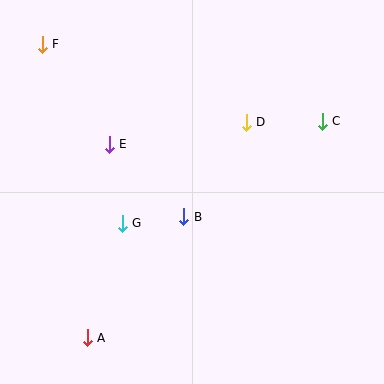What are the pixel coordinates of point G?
Point G is at (122, 223).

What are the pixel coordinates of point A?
Point A is at (87, 338).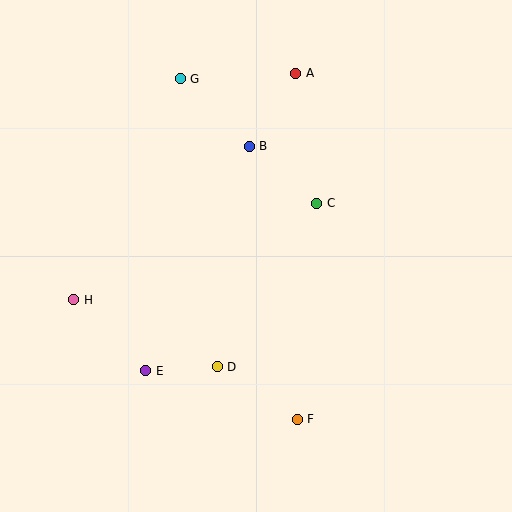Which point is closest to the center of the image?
Point C at (317, 204) is closest to the center.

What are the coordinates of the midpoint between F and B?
The midpoint between F and B is at (273, 283).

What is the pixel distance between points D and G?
The distance between D and G is 290 pixels.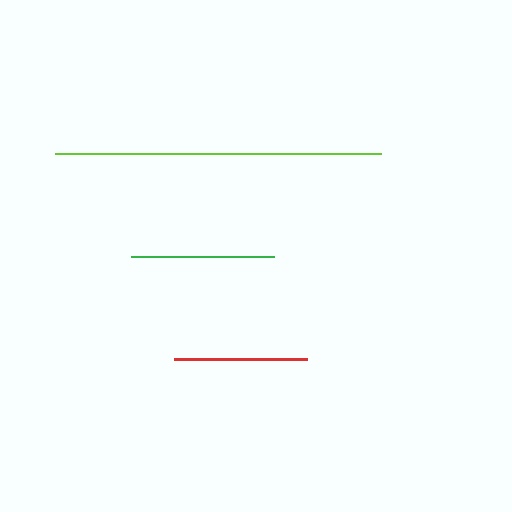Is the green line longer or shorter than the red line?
The green line is longer than the red line.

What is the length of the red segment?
The red segment is approximately 133 pixels long.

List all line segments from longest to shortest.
From longest to shortest: lime, green, red.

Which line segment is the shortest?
The red line is the shortest at approximately 133 pixels.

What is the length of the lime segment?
The lime segment is approximately 326 pixels long.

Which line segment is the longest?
The lime line is the longest at approximately 326 pixels.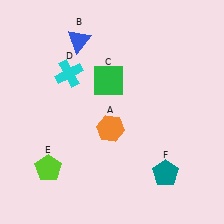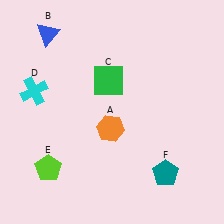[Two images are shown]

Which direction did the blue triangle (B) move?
The blue triangle (B) moved left.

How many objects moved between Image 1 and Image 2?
2 objects moved between the two images.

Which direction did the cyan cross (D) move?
The cyan cross (D) moved left.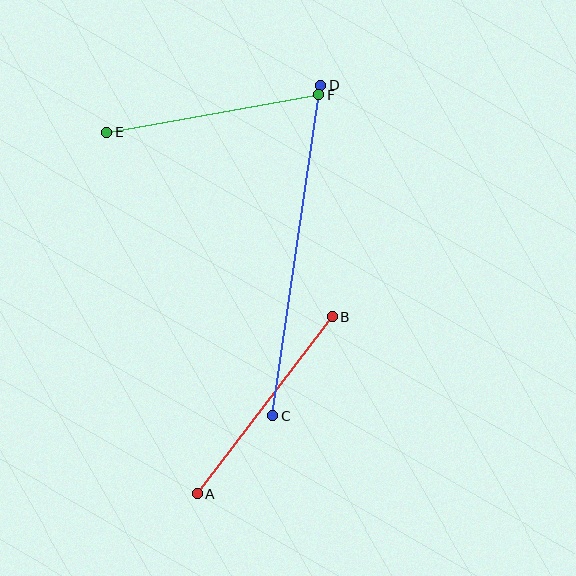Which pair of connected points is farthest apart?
Points C and D are farthest apart.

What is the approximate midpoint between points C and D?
The midpoint is at approximately (297, 250) pixels.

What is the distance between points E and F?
The distance is approximately 215 pixels.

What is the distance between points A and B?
The distance is approximately 223 pixels.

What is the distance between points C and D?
The distance is approximately 334 pixels.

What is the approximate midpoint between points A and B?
The midpoint is at approximately (264, 405) pixels.